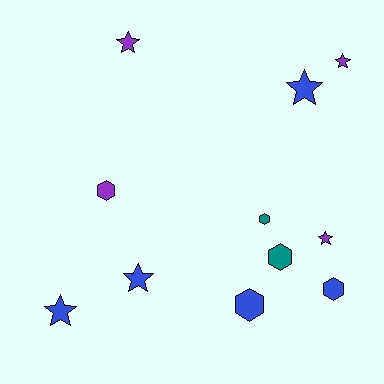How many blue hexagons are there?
There are 2 blue hexagons.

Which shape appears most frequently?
Star, with 6 objects.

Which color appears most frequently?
Blue, with 5 objects.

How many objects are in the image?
There are 11 objects.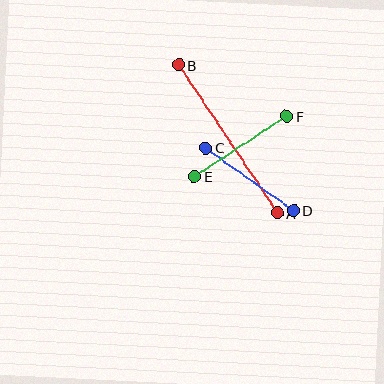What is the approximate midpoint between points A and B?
The midpoint is at approximately (228, 139) pixels.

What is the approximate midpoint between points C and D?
The midpoint is at approximately (250, 179) pixels.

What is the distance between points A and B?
The distance is approximately 178 pixels.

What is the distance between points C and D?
The distance is approximately 107 pixels.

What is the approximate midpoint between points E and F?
The midpoint is at approximately (240, 146) pixels.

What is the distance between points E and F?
The distance is approximately 110 pixels.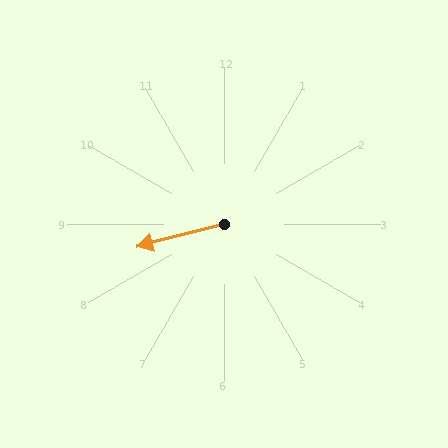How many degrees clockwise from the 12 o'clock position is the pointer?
Approximately 256 degrees.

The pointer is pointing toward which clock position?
Roughly 9 o'clock.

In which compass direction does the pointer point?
West.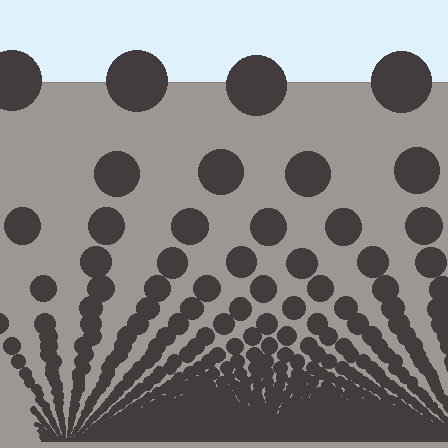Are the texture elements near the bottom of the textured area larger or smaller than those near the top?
Smaller. The gradient is inverted — elements near the bottom are smaller and denser.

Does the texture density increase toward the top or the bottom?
Density increases toward the bottom.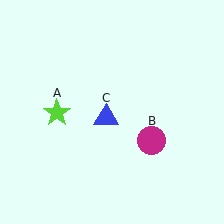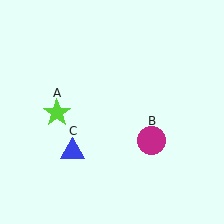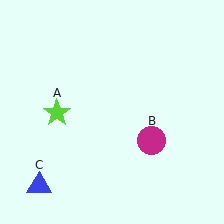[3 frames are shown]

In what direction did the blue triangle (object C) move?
The blue triangle (object C) moved down and to the left.